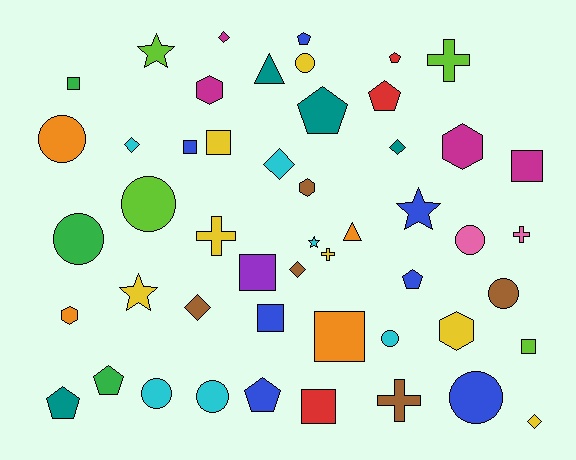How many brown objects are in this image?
There are 5 brown objects.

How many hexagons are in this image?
There are 5 hexagons.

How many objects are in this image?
There are 50 objects.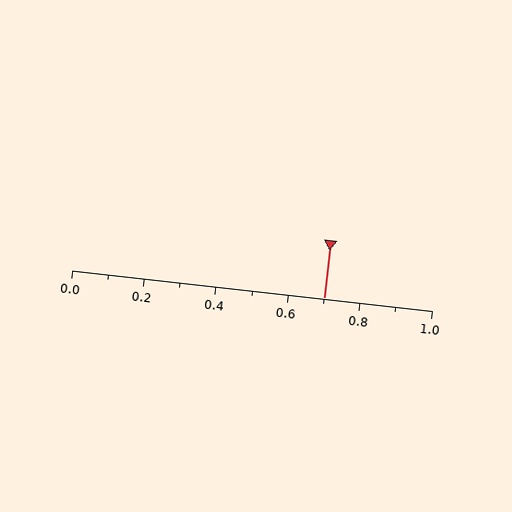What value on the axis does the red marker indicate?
The marker indicates approximately 0.7.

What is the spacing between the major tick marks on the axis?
The major ticks are spaced 0.2 apart.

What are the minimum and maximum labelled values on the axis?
The axis runs from 0.0 to 1.0.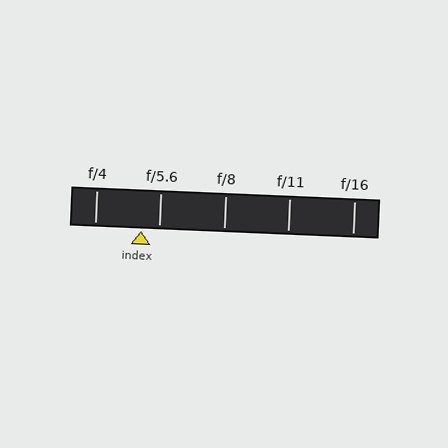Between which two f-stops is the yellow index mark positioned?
The index mark is between f/4 and f/5.6.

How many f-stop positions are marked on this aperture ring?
There are 5 f-stop positions marked.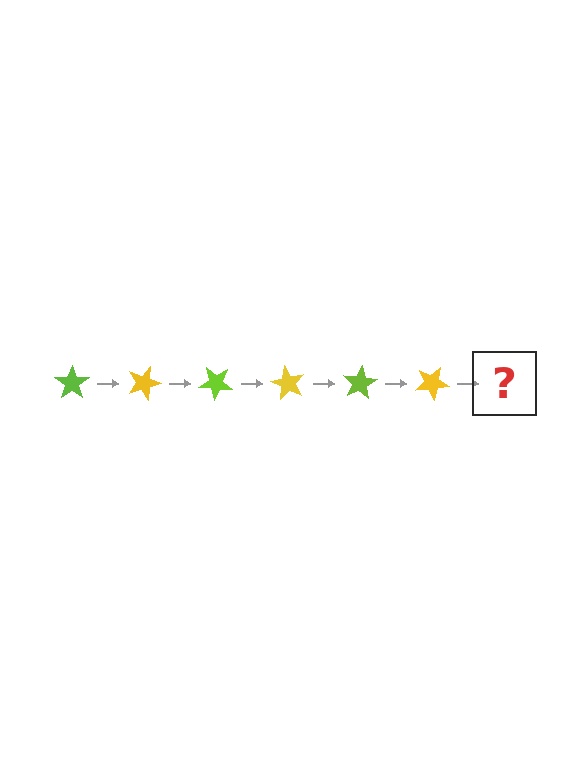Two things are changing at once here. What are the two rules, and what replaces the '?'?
The two rules are that it rotates 20 degrees each step and the color cycles through lime and yellow. The '?' should be a lime star, rotated 120 degrees from the start.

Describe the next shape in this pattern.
It should be a lime star, rotated 120 degrees from the start.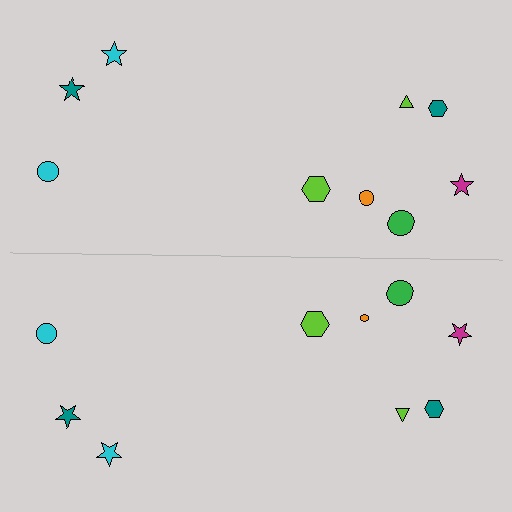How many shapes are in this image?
There are 18 shapes in this image.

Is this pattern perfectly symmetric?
No, the pattern is not perfectly symmetric. The orange circle on the bottom side has a different size than its mirror counterpart.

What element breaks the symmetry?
The orange circle on the bottom side has a different size than its mirror counterpart.